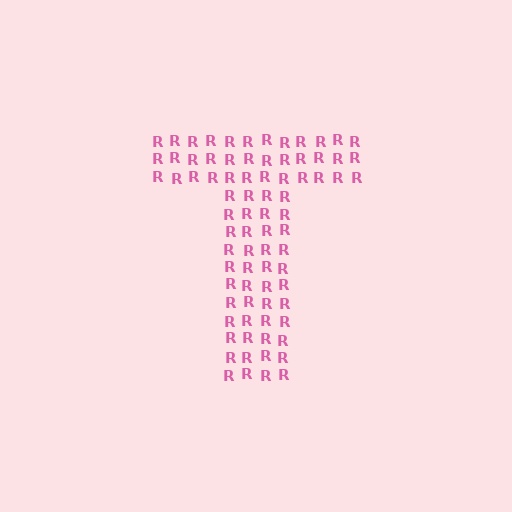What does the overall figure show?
The overall figure shows the letter T.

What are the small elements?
The small elements are letter R's.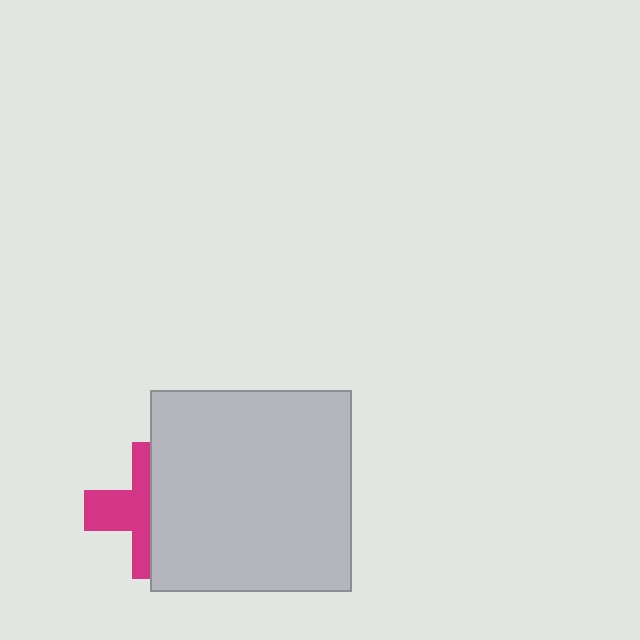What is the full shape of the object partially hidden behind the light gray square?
The partially hidden object is a magenta cross.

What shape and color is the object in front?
The object in front is a light gray square.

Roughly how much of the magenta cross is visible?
About half of it is visible (roughly 46%).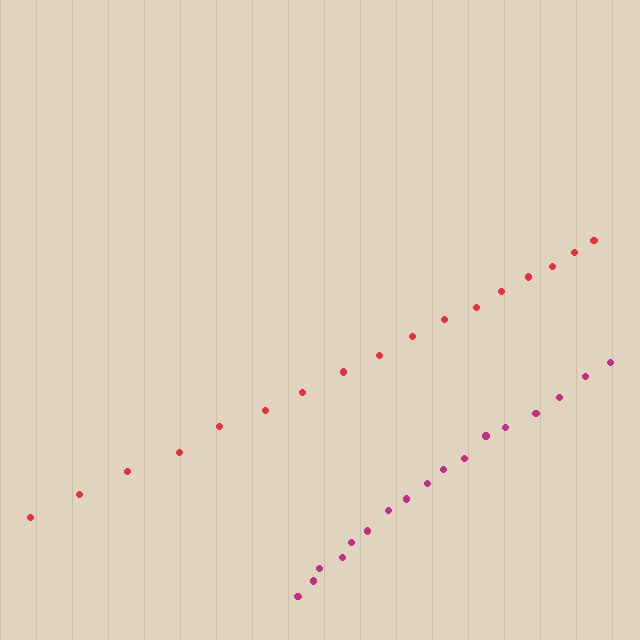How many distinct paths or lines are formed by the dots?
There are 2 distinct paths.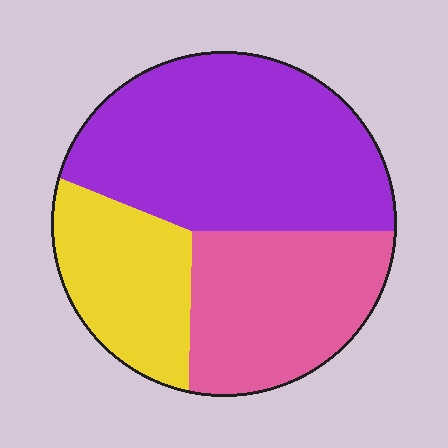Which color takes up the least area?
Yellow, at roughly 20%.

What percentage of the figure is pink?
Pink takes up about one third (1/3) of the figure.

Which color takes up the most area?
Purple, at roughly 50%.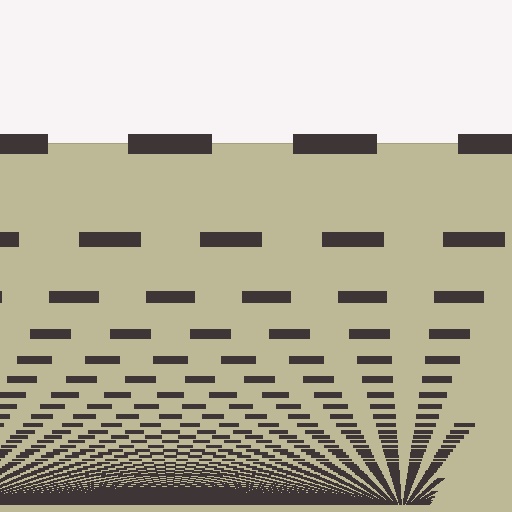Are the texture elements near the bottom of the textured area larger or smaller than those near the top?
Smaller. The gradient is inverted — elements near the bottom are smaller and denser.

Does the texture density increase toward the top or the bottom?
Density increases toward the bottom.